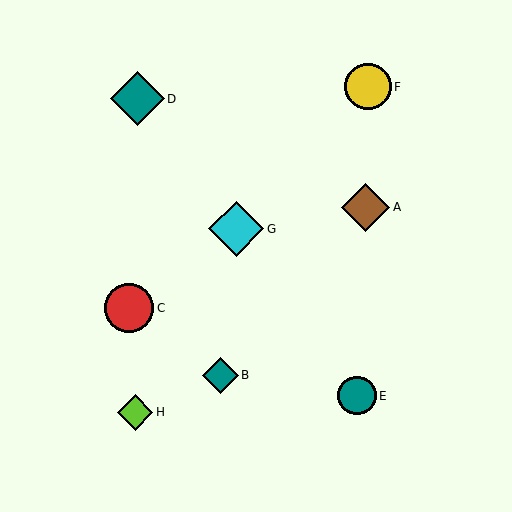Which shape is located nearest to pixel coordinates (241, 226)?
The cyan diamond (labeled G) at (236, 229) is nearest to that location.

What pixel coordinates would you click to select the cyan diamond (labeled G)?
Click at (236, 229) to select the cyan diamond G.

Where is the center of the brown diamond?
The center of the brown diamond is at (366, 207).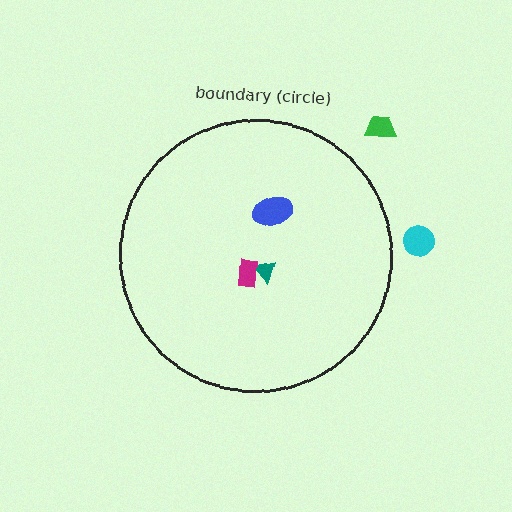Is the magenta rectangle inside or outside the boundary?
Inside.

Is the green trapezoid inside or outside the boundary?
Outside.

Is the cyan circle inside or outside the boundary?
Outside.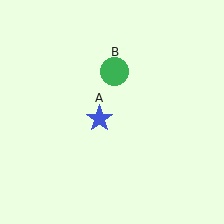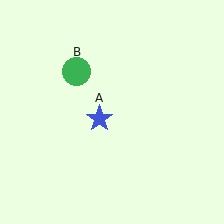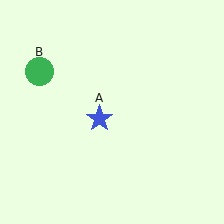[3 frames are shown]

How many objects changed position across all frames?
1 object changed position: green circle (object B).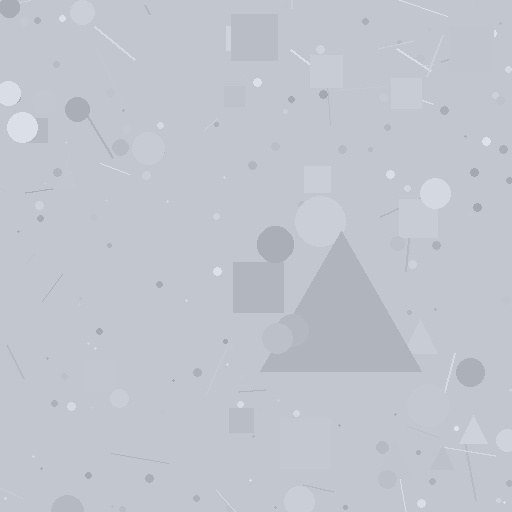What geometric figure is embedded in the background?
A triangle is embedded in the background.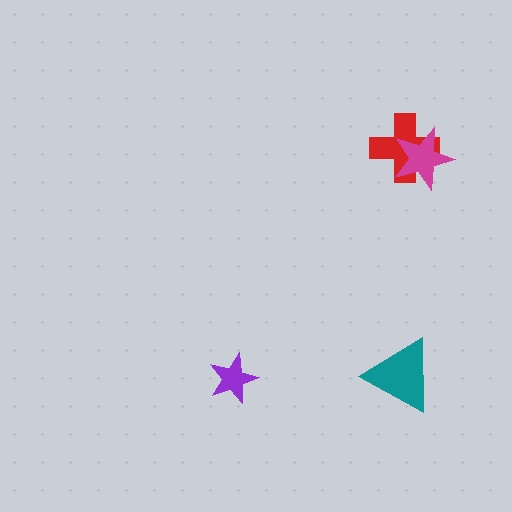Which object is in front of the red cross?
The magenta star is in front of the red cross.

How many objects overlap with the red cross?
1 object overlaps with the red cross.